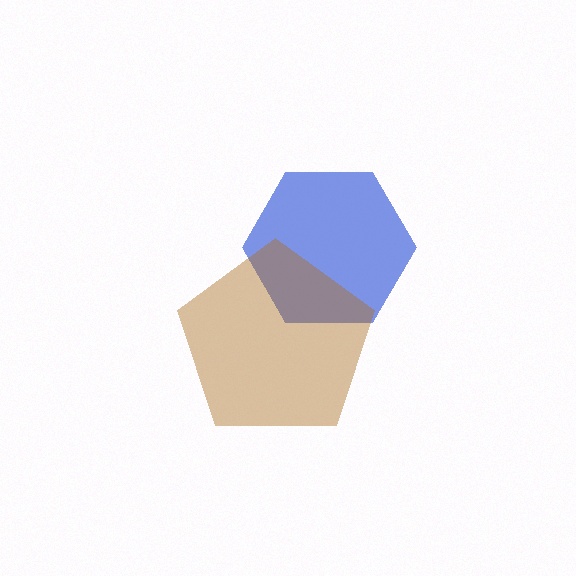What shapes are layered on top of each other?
The layered shapes are: a blue hexagon, a brown pentagon.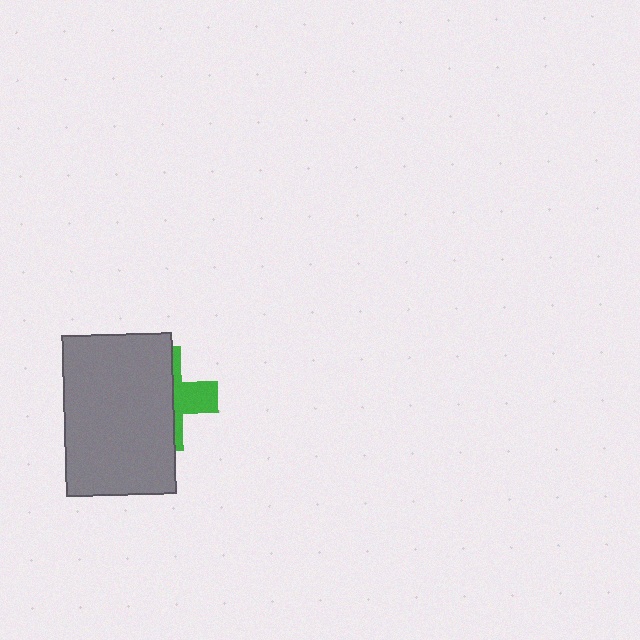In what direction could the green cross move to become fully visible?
The green cross could move right. That would shift it out from behind the gray rectangle entirely.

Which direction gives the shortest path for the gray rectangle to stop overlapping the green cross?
Moving left gives the shortest separation.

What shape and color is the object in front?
The object in front is a gray rectangle.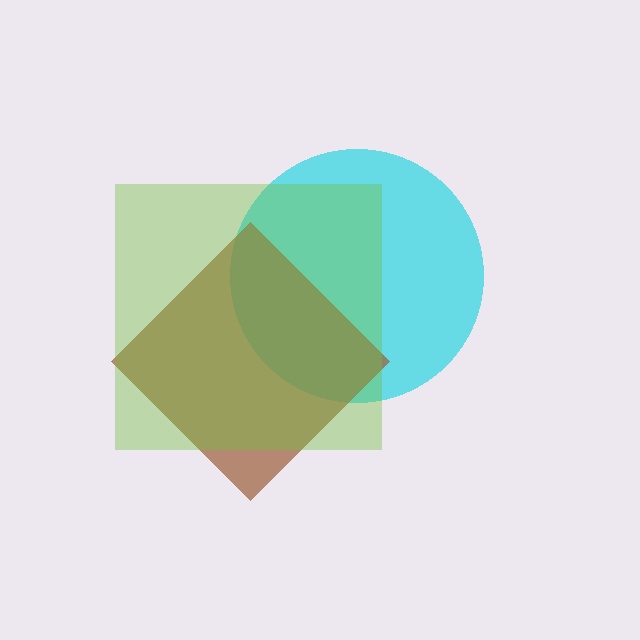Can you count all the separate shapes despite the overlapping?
Yes, there are 3 separate shapes.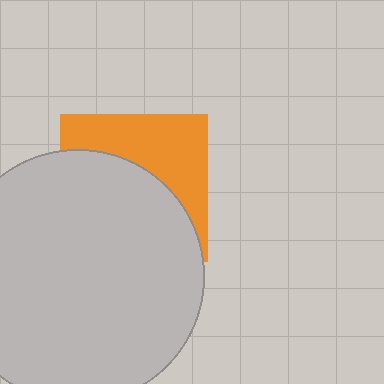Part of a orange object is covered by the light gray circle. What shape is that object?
It is a square.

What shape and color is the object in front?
The object in front is a light gray circle.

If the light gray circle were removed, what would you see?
You would see the complete orange square.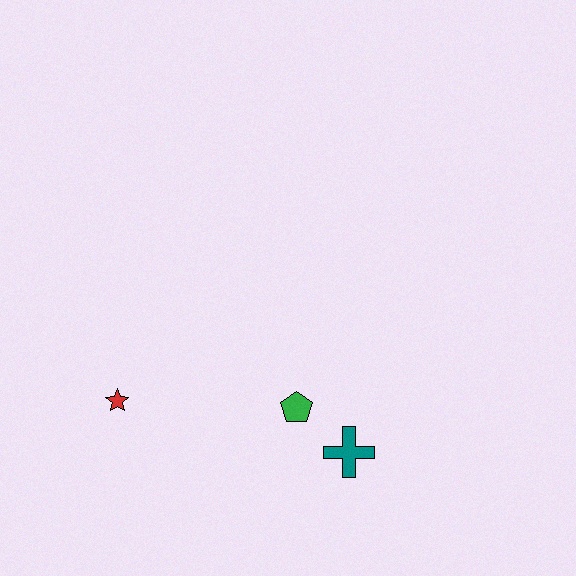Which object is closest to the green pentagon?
The teal cross is closest to the green pentagon.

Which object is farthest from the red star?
The teal cross is farthest from the red star.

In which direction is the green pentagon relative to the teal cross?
The green pentagon is to the left of the teal cross.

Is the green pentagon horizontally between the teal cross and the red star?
Yes